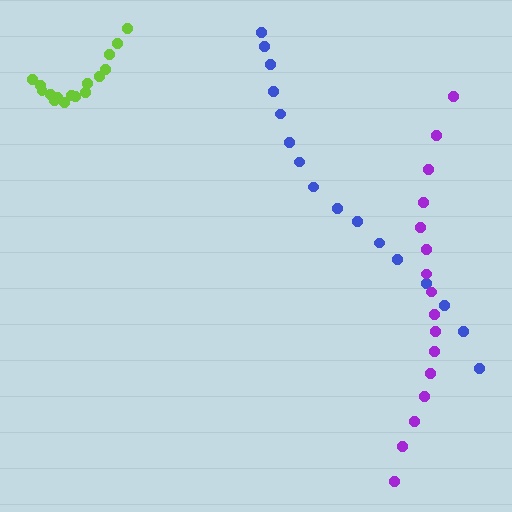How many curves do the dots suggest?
There are 3 distinct paths.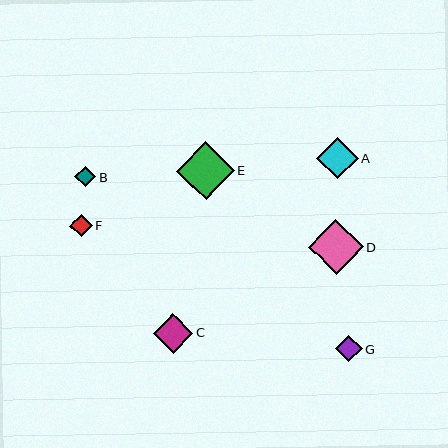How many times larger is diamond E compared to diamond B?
Diamond E is approximately 2.8 times the size of diamond B.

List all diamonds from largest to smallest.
From largest to smallest: E, D, A, C, G, F, B.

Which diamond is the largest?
Diamond E is the largest with a size of approximately 58 pixels.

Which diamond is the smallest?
Diamond B is the smallest with a size of approximately 21 pixels.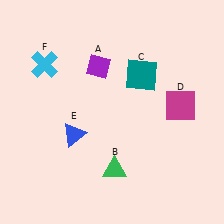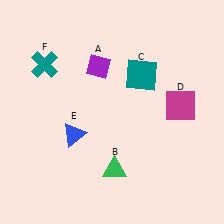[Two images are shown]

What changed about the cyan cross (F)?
In Image 1, F is cyan. In Image 2, it changed to teal.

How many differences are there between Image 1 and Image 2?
There is 1 difference between the two images.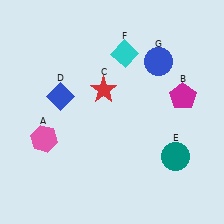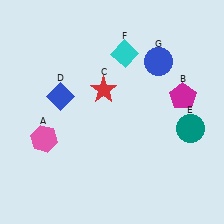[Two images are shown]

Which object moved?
The teal circle (E) moved up.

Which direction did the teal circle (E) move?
The teal circle (E) moved up.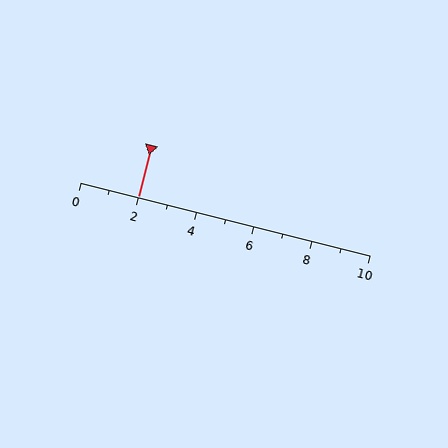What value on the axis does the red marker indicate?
The marker indicates approximately 2.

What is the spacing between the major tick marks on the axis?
The major ticks are spaced 2 apart.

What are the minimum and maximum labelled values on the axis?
The axis runs from 0 to 10.